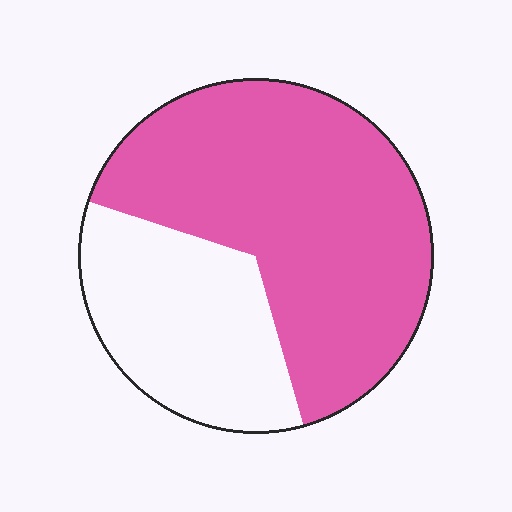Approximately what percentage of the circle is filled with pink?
Approximately 65%.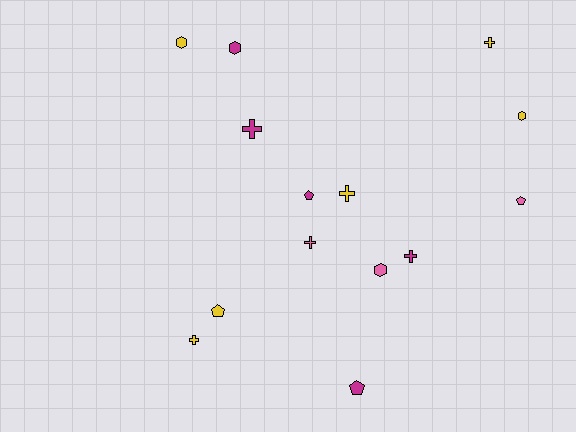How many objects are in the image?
There are 14 objects.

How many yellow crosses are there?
There are 3 yellow crosses.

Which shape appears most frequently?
Cross, with 6 objects.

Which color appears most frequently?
Yellow, with 6 objects.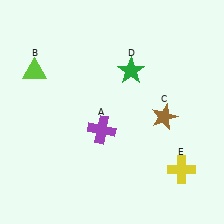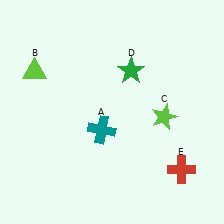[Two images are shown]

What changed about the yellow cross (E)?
In Image 1, E is yellow. In Image 2, it changed to red.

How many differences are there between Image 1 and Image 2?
There are 3 differences between the two images.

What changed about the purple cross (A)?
In Image 1, A is purple. In Image 2, it changed to teal.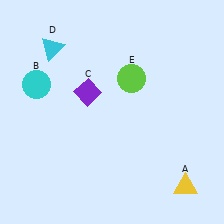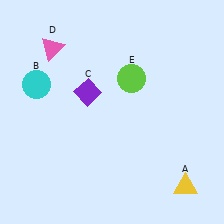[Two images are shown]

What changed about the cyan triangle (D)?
In Image 1, D is cyan. In Image 2, it changed to pink.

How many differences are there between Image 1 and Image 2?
There is 1 difference between the two images.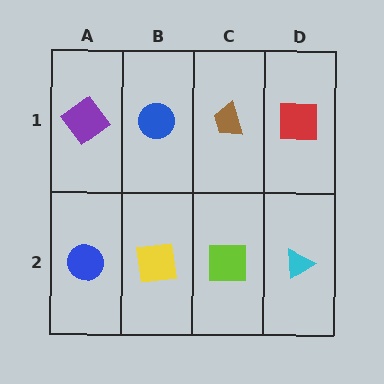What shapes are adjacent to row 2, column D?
A red square (row 1, column D), a lime square (row 2, column C).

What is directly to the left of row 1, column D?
A brown trapezoid.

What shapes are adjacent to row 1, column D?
A cyan triangle (row 2, column D), a brown trapezoid (row 1, column C).